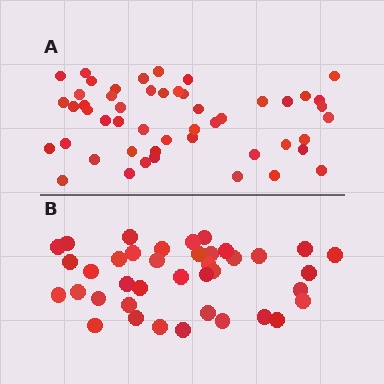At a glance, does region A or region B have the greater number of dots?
Region A (the top region) has more dots.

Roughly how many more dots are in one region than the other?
Region A has roughly 12 or so more dots than region B.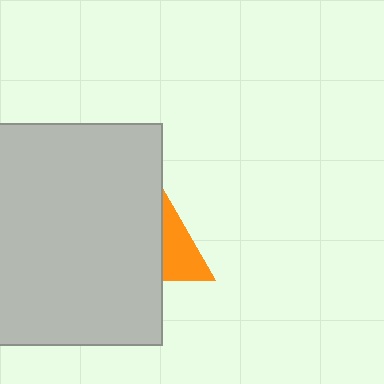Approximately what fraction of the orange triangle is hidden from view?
Roughly 65% of the orange triangle is hidden behind the light gray square.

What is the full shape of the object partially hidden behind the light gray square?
The partially hidden object is an orange triangle.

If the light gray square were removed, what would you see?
You would see the complete orange triangle.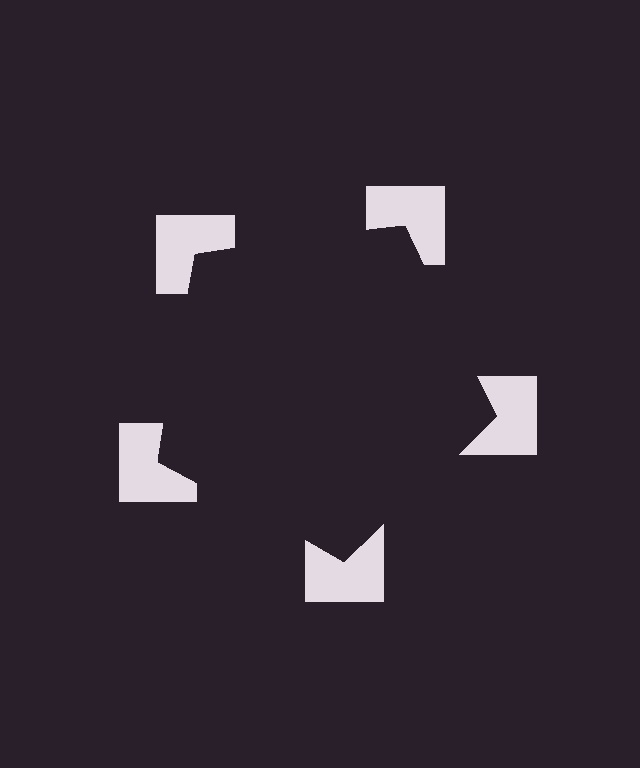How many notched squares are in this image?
There are 5 — one at each vertex of the illusory pentagon.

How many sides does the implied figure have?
5 sides.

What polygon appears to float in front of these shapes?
An illusory pentagon — its edges are inferred from the aligned wedge cuts in the notched squares, not physically drawn.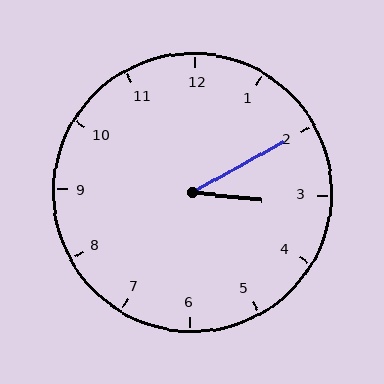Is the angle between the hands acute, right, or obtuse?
It is acute.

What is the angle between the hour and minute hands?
Approximately 35 degrees.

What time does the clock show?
3:10.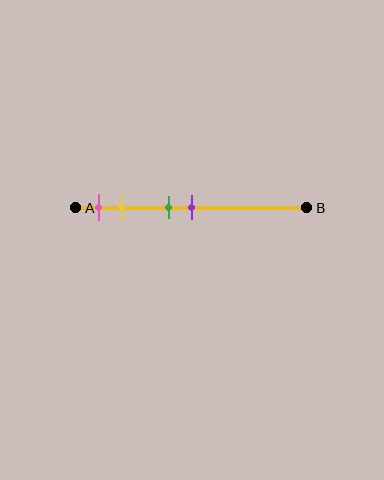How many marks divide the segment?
There are 4 marks dividing the segment.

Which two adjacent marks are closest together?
The green and purple marks are the closest adjacent pair.